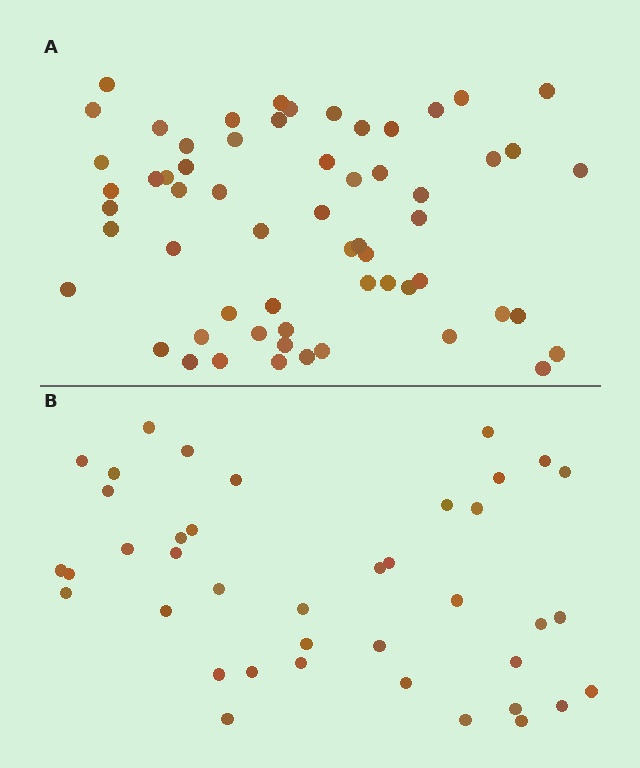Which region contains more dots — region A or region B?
Region A (the top region) has more dots.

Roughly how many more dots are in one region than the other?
Region A has approximately 20 more dots than region B.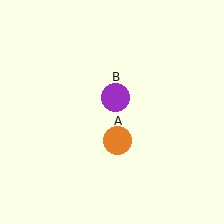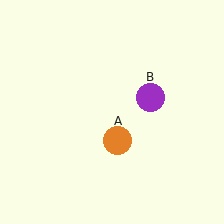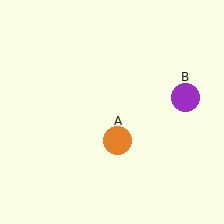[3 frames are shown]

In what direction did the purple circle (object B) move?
The purple circle (object B) moved right.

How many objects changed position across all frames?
1 object changed position: purple circle (object B).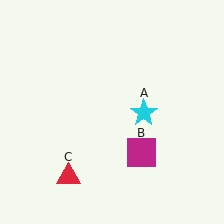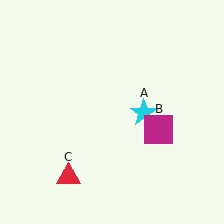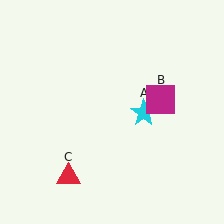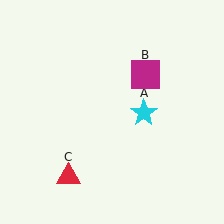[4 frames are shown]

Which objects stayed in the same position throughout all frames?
Cyan star (object A) and red triangle (object C) remained stationary.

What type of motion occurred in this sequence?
The magenta square (object B) rotated counterclockwise around the center of the scene.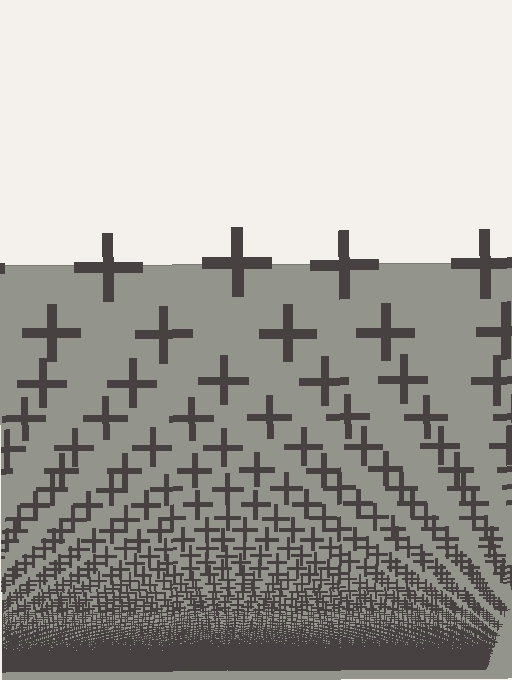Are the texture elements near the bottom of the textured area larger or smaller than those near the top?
Smaller. The gradient is inverted — elements near the bottom are smaller and denser.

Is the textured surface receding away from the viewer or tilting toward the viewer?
The surface appears to tilt toward the viewer. Texture elements get larger and sparser toward the top.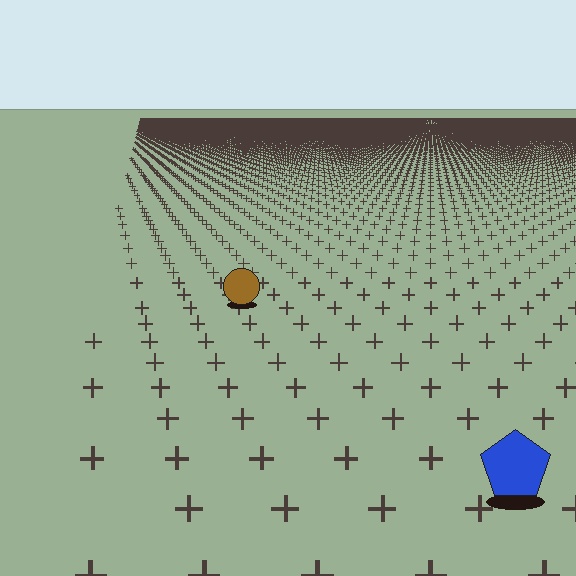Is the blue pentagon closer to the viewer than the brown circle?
Yes. The blue pentagon is closer — you can tell from the texture gradient: the ground texture is coarser near it.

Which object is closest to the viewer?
The blue pentagon is closest. The texture marks near it are larger and more spread out.